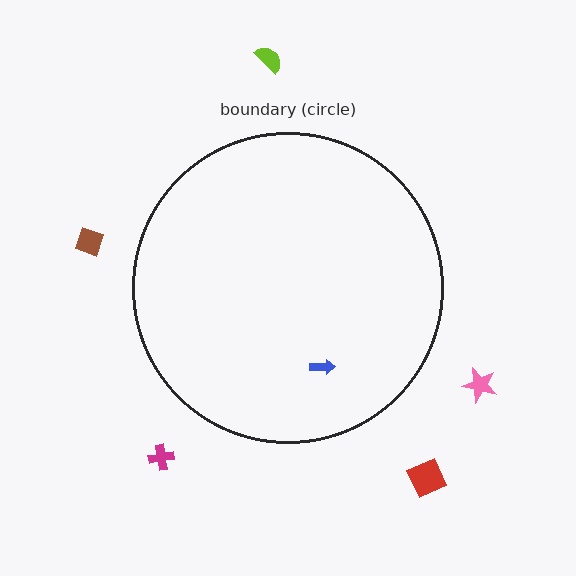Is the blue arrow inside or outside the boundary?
Inside.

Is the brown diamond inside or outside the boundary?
Outside.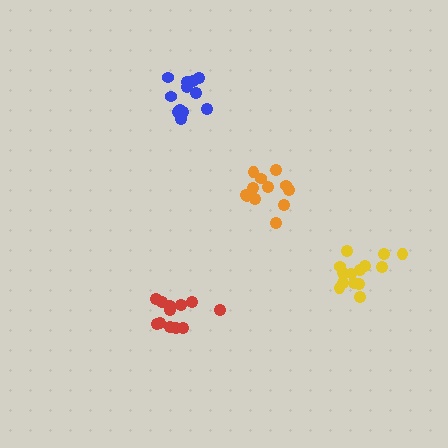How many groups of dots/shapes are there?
There are 4 groups.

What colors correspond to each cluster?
The clusters are colored: orange, red, blue, yellow.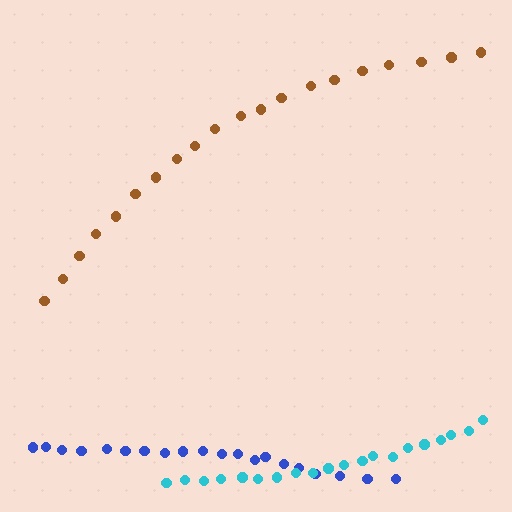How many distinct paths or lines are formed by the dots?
There are 3 distinct paths.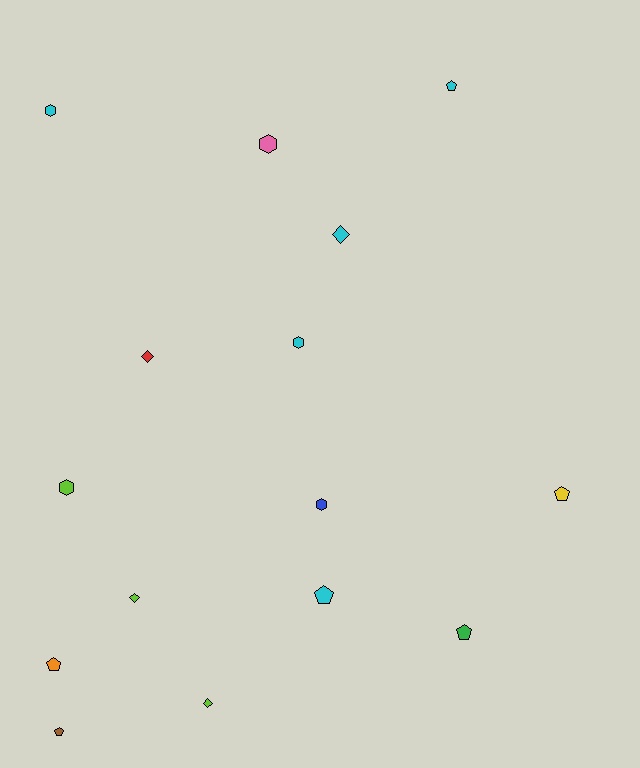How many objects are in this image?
There are 15 objects.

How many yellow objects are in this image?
There is 1 yellow object.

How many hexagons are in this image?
There are 5 hexagons.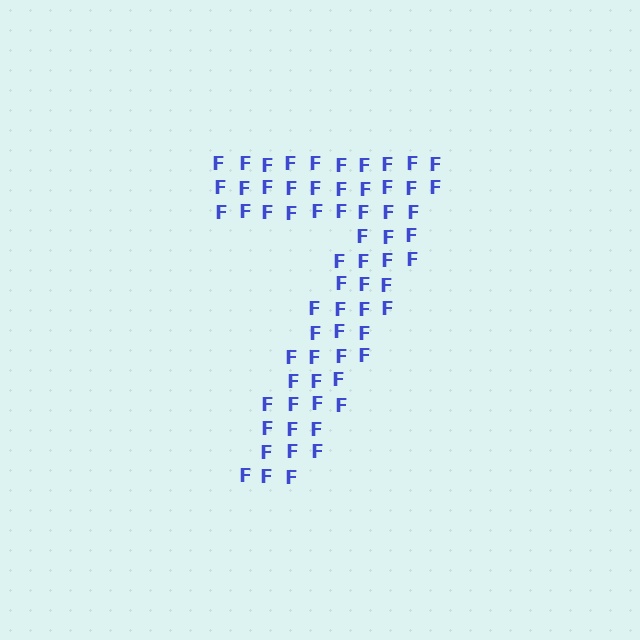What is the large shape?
The large shape is the digit 7.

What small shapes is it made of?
It is made of small letter F's.